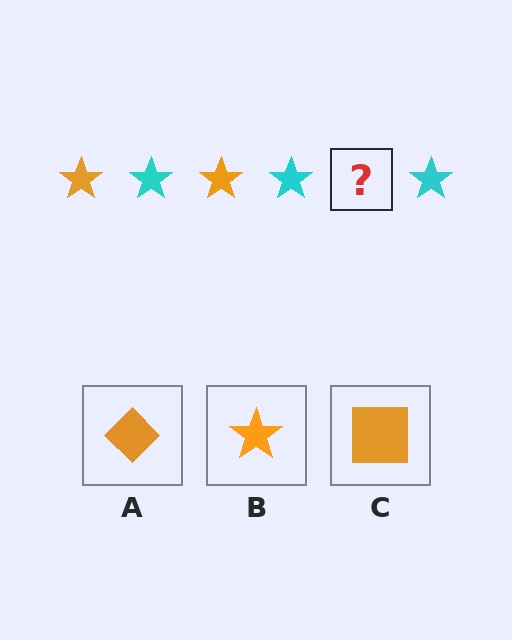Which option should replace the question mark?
Option B.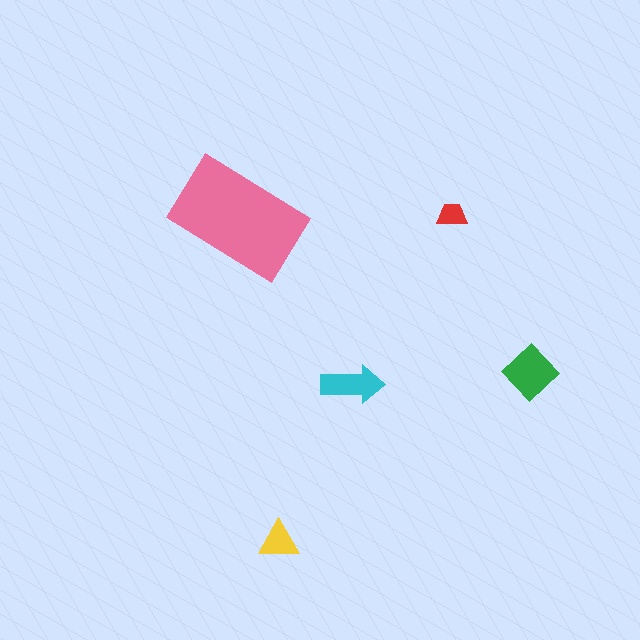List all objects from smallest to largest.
The red trapezoid, the yellow triangle, the cyan arrow, the green diamond, the pink rectangle.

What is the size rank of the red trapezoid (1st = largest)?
5th.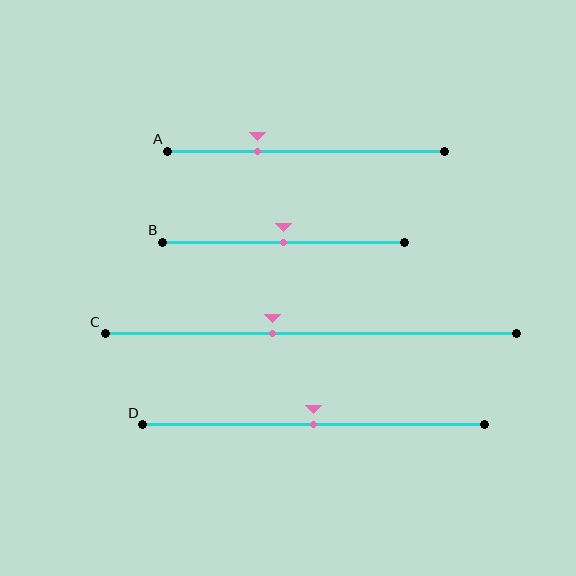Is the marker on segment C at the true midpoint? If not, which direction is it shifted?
No, the marker on segment C is shifted to the left by about 9% of the segment length.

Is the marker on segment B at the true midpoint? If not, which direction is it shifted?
Yes, the marker on segment B is at the true midpoint.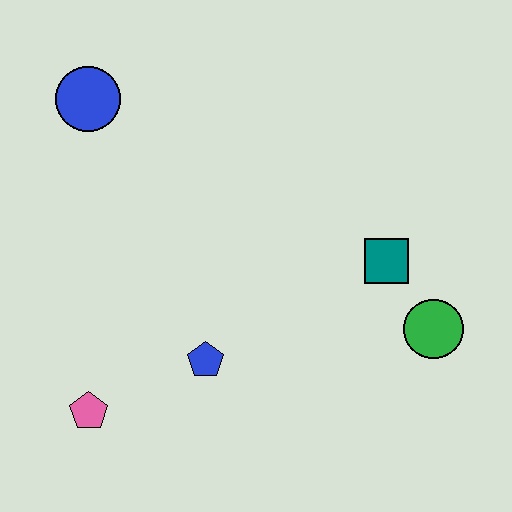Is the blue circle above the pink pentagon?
Yes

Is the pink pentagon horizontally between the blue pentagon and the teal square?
No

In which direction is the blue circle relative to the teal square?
The blue circle is to the left of the teal square.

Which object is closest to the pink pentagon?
The blue pentagon is closest to the pink pentagon.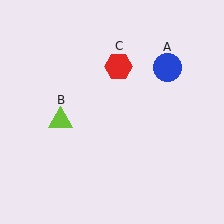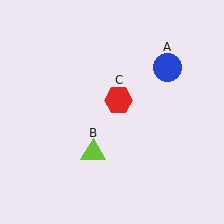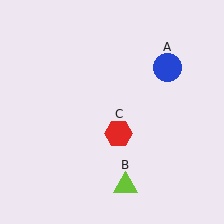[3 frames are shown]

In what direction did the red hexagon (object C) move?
The red hexagon (object C) moved down.